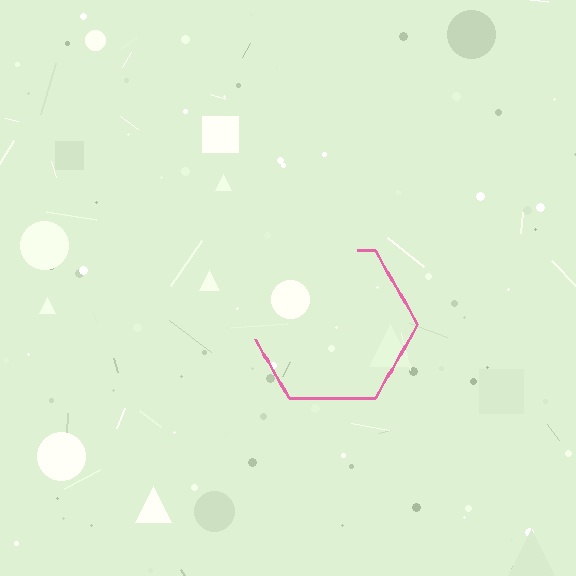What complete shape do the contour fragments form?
The contour fragments form a hexagon.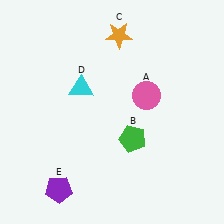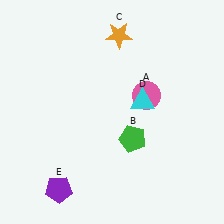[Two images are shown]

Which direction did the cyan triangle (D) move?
The cyan triangle (D) moved right.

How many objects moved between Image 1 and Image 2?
1 object moved between the two images.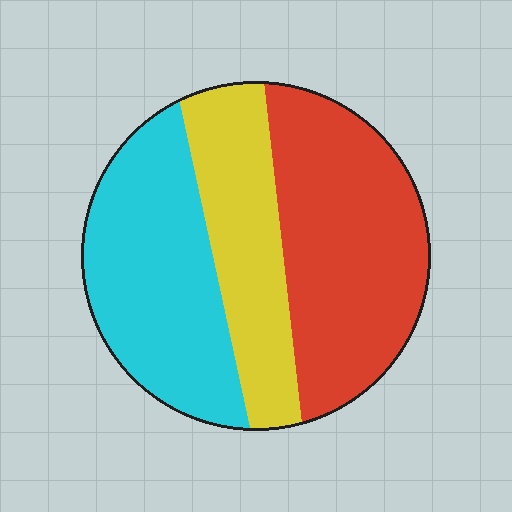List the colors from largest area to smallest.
From largest to smallest: red, cyan, yellow.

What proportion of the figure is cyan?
Cyan takes up between a third and a half of the figure.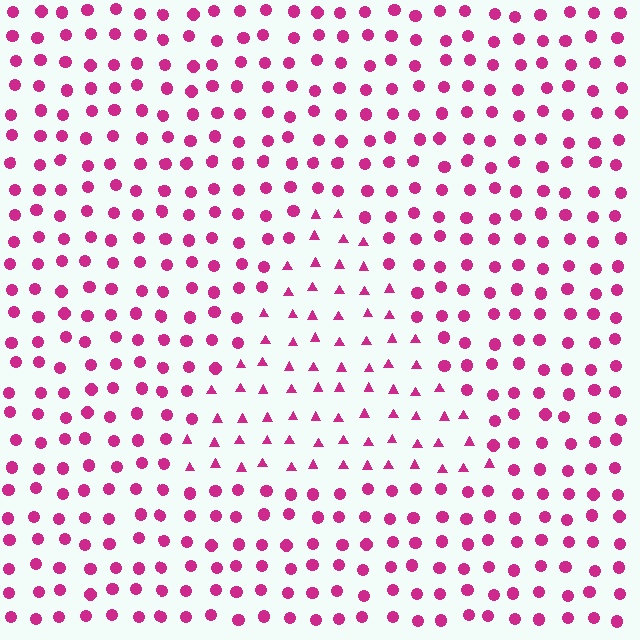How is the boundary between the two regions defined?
The boundary is defined by a change in element shape: triangles inside vs. circles outside. All elements share the same color and spacing.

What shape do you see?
I see a triangle.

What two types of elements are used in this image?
The image uses triangles inside the triangle region and circles outside it.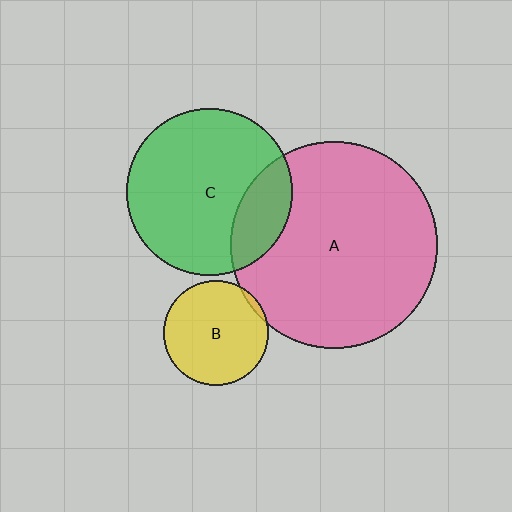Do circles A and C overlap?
Yes.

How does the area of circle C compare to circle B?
Approximately 2.5 times.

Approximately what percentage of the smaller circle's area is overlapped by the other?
Approximately 20%.